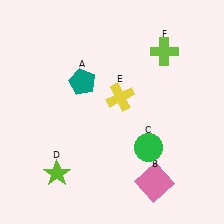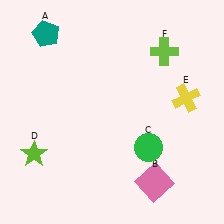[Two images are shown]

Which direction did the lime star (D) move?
The lime star (D) moved left.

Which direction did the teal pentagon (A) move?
The teal pentagon (A) moved up.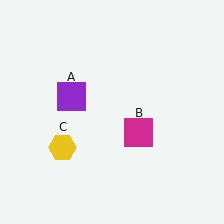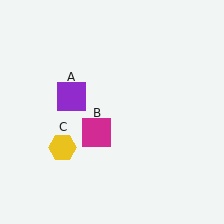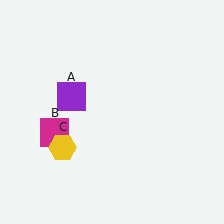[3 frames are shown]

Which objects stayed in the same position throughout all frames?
Purple square (object A) and yellow hexagon (object C) remained stationary.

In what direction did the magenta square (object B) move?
The magenta square (object B) moved left.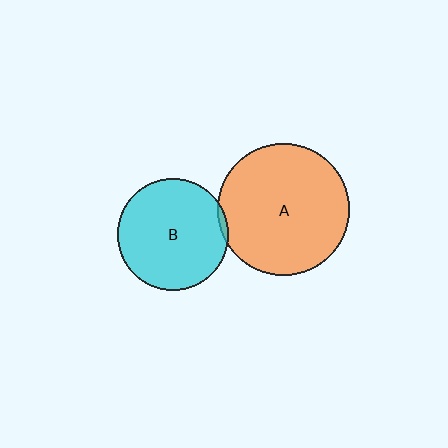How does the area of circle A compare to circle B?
Approximately 1.4 times.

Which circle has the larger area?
Circle A (orange).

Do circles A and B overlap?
Yes.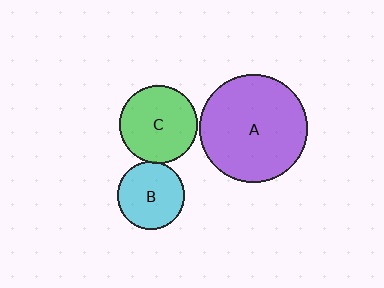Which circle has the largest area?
Circle A (purple).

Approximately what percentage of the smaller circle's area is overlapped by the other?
Approximately 5%.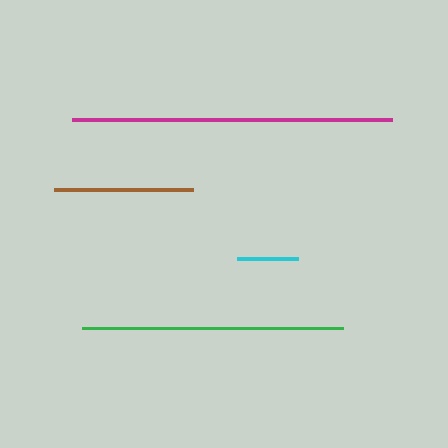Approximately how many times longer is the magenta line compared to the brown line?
The magenta line is approximately 2.3 times the length of the brown line.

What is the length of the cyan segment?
The cyan segment is approximately 61 pixels long.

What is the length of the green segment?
The green segment is approximately 261 pixels long.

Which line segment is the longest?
The magenta line is the longest at approximately 320 pixels.